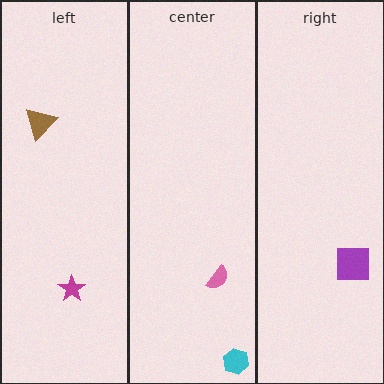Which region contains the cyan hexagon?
The center region.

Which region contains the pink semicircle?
The center region.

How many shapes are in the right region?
1.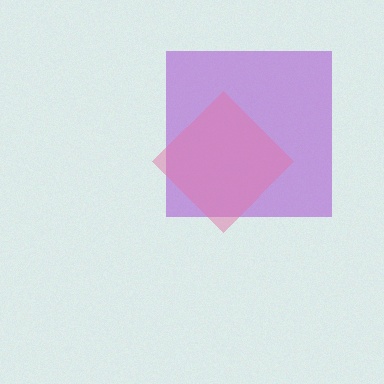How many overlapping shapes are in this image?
There are 2 overlapping shapes in the image.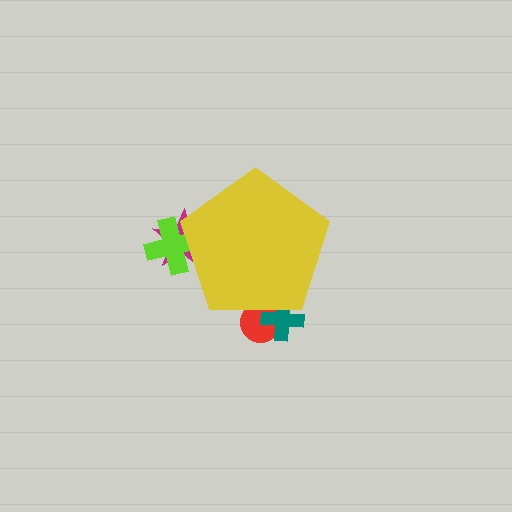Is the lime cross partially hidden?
Yes, the lime cross is partially hidden behind the yellow pentagon.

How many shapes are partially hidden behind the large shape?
4 shapes are partially hidden.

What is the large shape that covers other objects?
A yellow pentagon.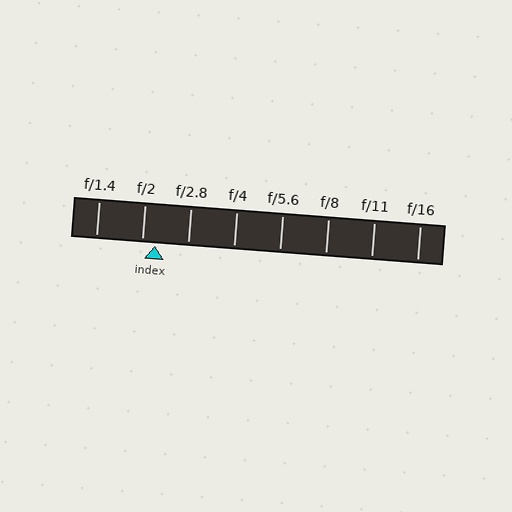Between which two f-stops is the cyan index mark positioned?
The index mark is between f/2 and f/2.8.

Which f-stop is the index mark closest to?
The index mark is closest to f/2.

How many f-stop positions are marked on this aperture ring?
There are 8 f-stop positions marked.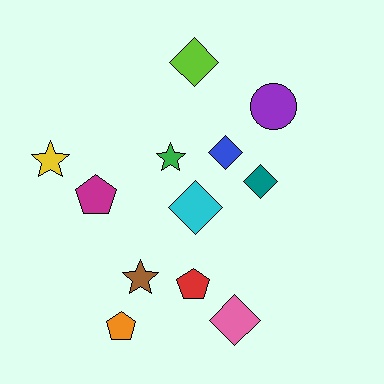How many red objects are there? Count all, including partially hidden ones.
There is 1 red object.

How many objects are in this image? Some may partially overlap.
There are 12 objects.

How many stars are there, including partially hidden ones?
There are 3 stars.